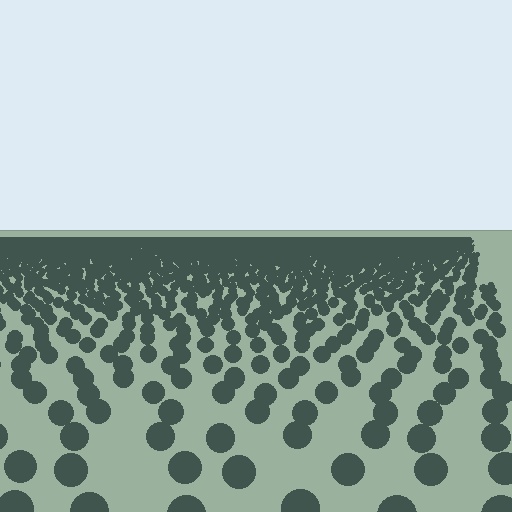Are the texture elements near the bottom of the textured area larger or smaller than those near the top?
Larger. Near the bottom, elements are closer to the viewer and appear at a bigger on-screen size.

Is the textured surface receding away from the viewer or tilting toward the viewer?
The surface is receding away from the viewer. Texture elements get smaller and denser toward the top.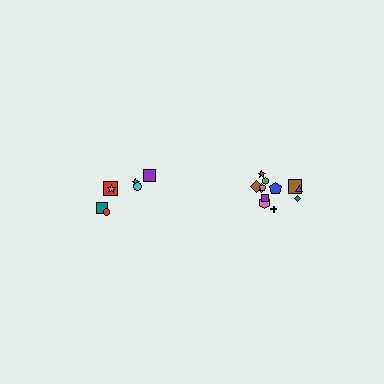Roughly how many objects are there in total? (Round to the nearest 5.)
Roughly 20 objects in total.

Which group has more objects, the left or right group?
The right group.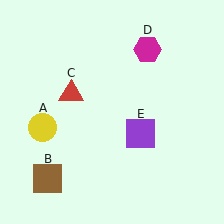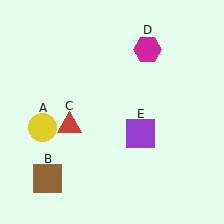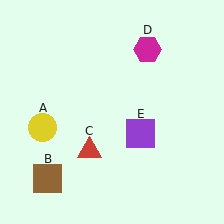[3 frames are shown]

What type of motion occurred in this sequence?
The red triangle (object C) rotated counterclockwise around the center of the scene.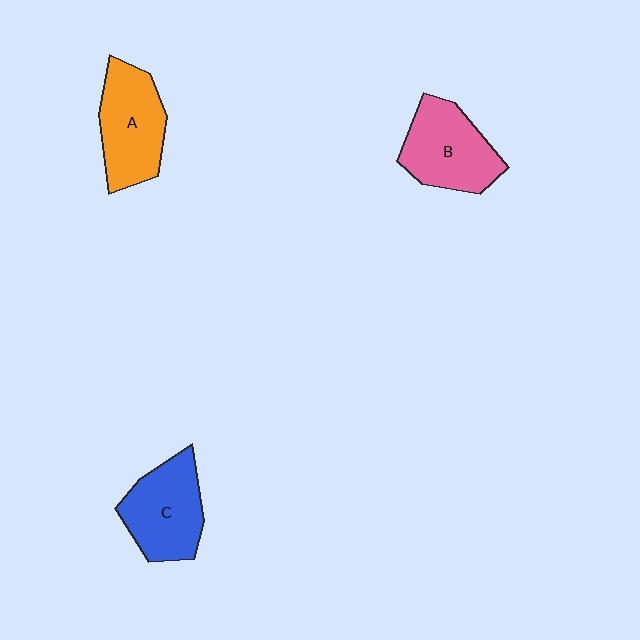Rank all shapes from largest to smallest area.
From largest to smallest: A (orange), B (pink), C (blue).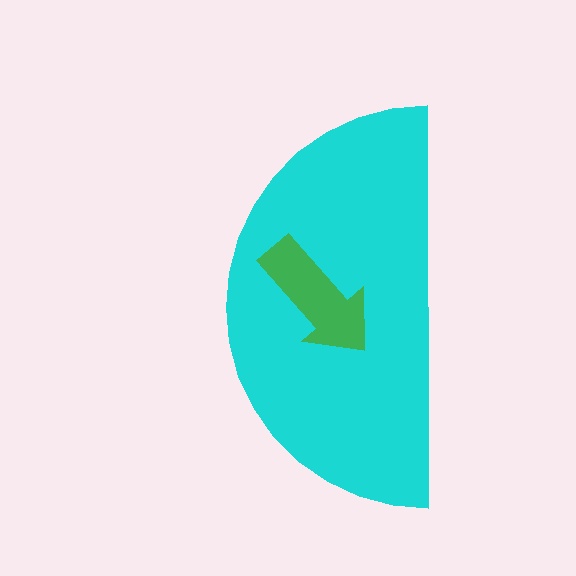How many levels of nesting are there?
2.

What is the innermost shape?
The green arrow.